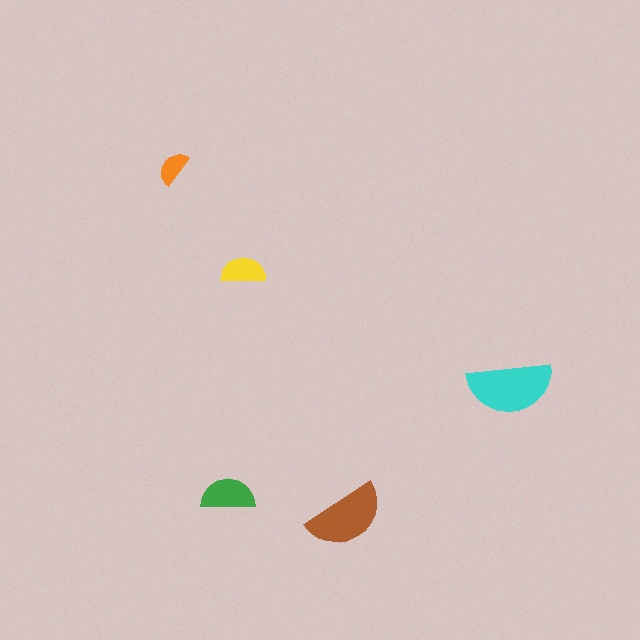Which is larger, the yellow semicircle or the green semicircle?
The green one.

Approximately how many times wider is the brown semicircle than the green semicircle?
About 1.5 times wider.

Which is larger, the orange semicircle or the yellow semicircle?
The yellow one.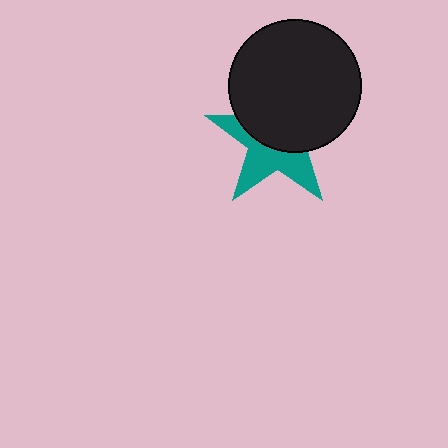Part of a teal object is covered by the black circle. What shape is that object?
It is a star.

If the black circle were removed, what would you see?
You would see the complete teal star.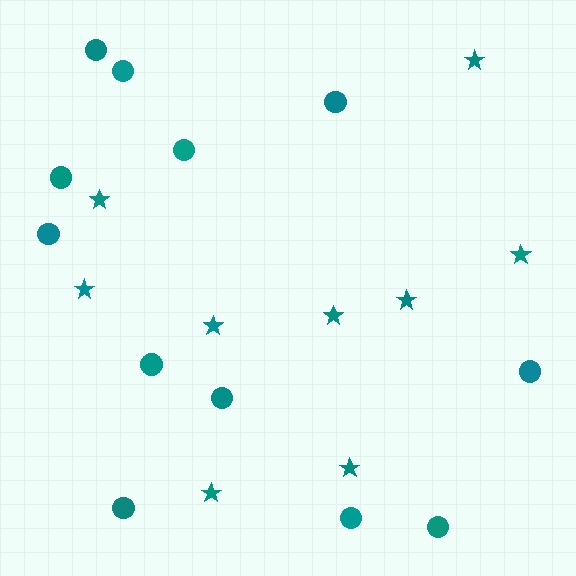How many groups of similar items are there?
There are 2 groups: one group of circles (12) and one group of stars (9).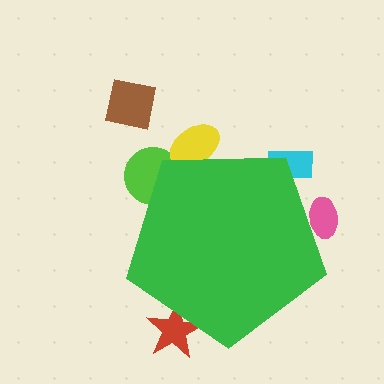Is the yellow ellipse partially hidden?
Yes, the yellow ellipse is partially hidden behind the green pentagon.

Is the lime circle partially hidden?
Yes, the lime circle is partially hidden behind the green pentagon.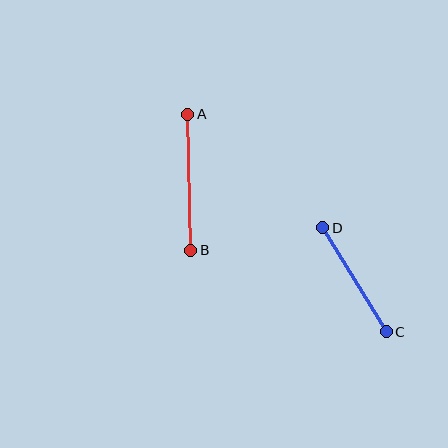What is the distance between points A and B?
The distance is approximately 136 pixels.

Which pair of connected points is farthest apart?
Points A and B are farthest apart.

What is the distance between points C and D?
The distance is approximately 122 pixels.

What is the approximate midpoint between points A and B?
The midpoint is at approximately (189, 182) pixels.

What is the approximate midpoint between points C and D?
The midpoint is at approximately (355, 280) pixels.